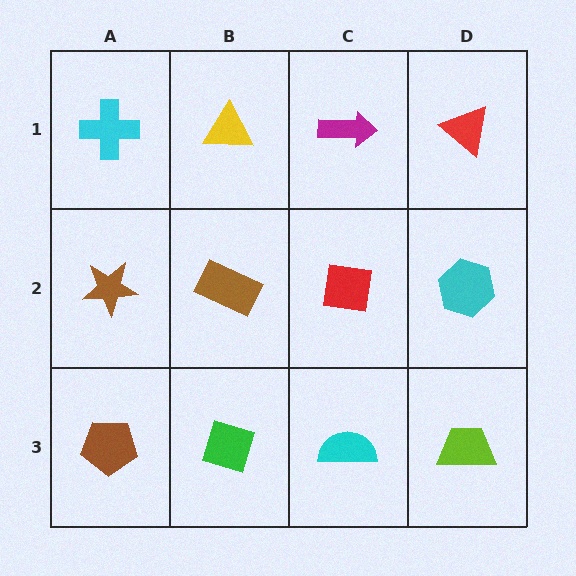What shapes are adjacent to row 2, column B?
A yellow triangle (row 1, column B), a green diamond (row 3, column B), a brown star (row 2, column A), a red square (row 2, column C).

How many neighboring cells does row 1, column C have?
3.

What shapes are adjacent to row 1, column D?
A cyan hexagon (row 2, column D), a magenta arrow (row 1, column C).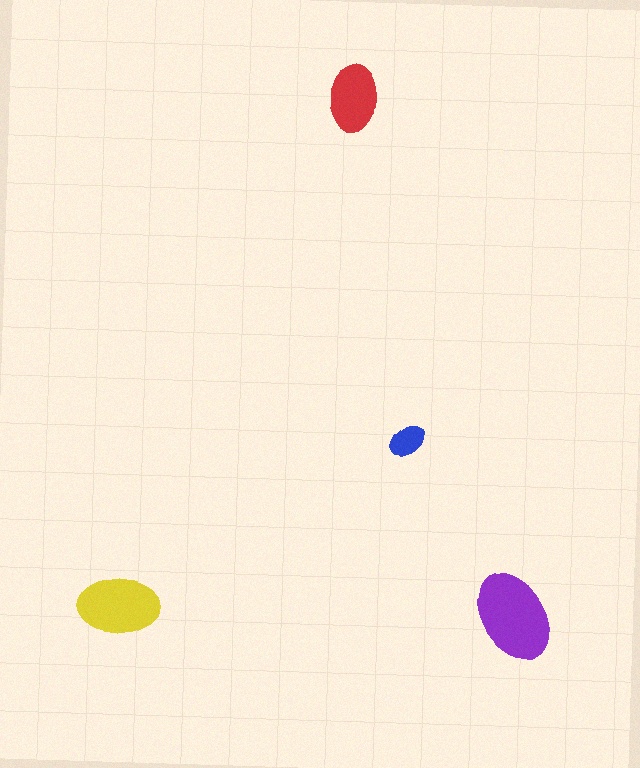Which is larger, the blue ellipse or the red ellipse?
The red one.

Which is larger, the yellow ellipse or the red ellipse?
The yellow one.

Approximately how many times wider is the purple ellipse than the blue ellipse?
About 2.5 times wider.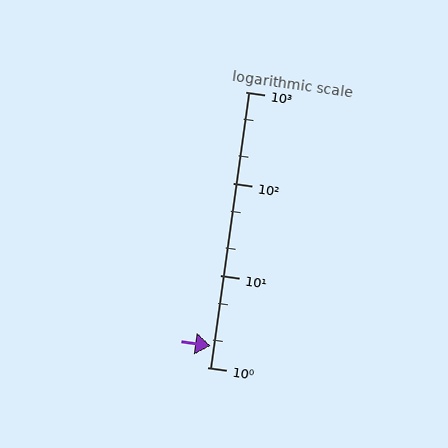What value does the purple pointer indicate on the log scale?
The pointer indicates approximately 1.7.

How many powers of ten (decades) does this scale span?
The scale spans 3 decades, from 1 to 1000.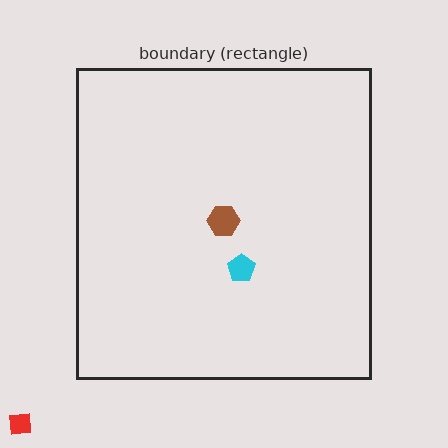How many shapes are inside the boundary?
2 inside, 1 outside.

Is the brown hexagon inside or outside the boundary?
Inside.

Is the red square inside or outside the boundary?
Outside.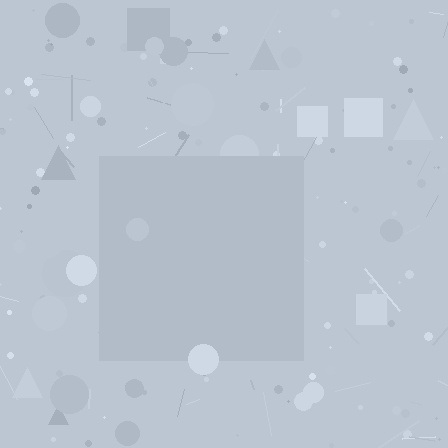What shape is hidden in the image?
A square is hidden in the image.